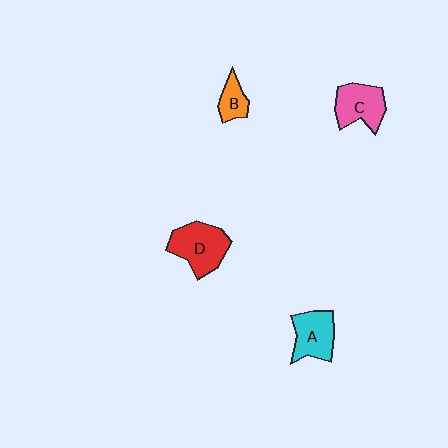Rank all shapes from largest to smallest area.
From largest to smallest: D (red), C (pink), A (cyan), B (orange).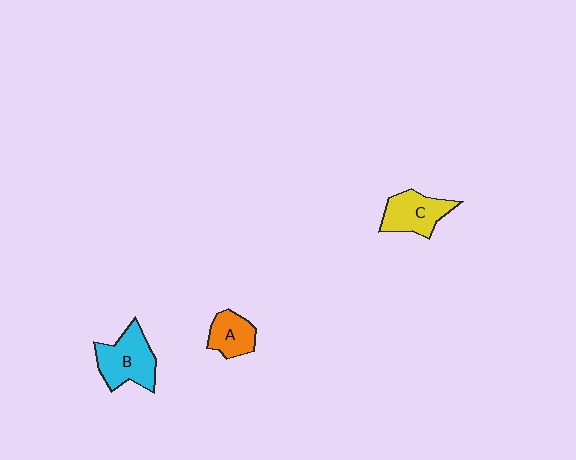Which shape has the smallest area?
Shape A (orange).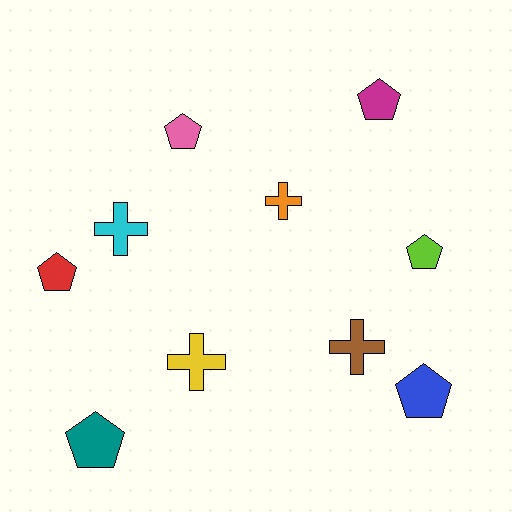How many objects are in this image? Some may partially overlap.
There are 10 objects.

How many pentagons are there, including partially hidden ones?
There are 6 pentagons.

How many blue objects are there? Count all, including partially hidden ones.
There is 1 blue object.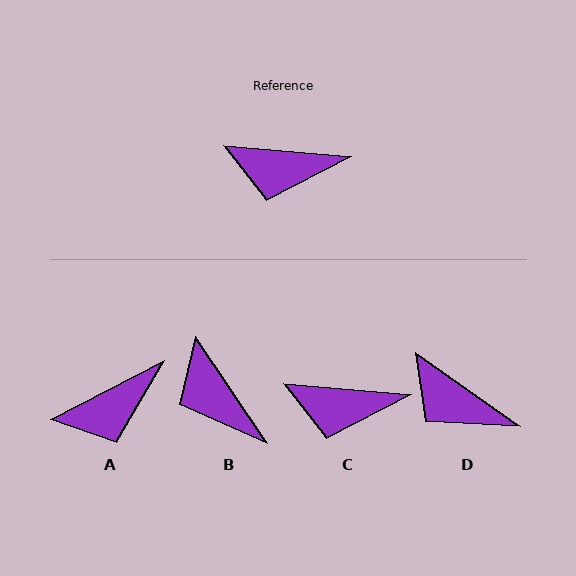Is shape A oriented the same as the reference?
No, it is off by about 32 degrees.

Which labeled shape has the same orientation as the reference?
C.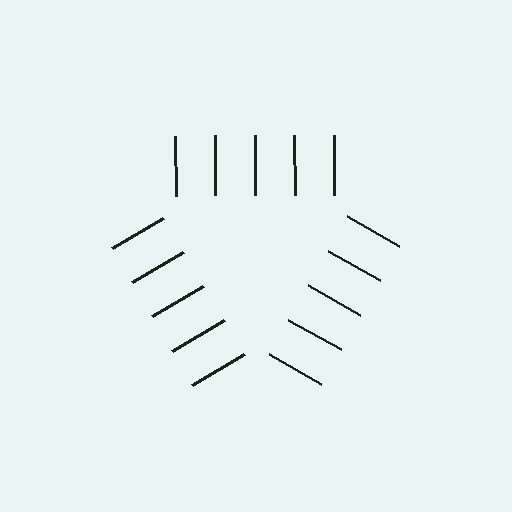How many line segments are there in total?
15 — 5 along each of the 3 edges.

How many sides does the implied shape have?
3 sides — the line-ends trace a triangle.